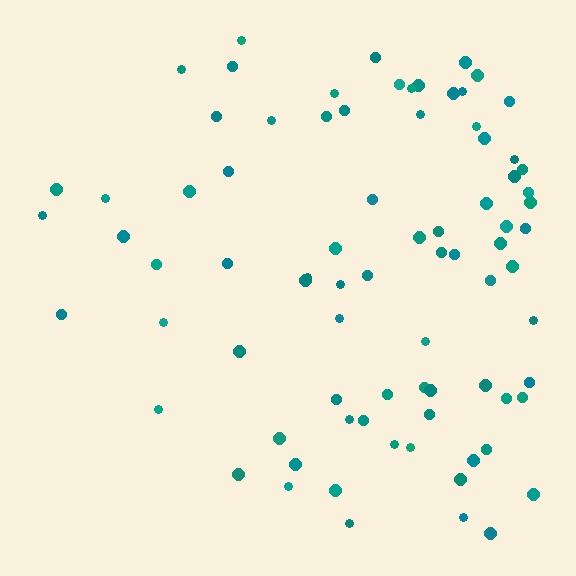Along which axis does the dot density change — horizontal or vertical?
Horizontal.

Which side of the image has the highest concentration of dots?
The right.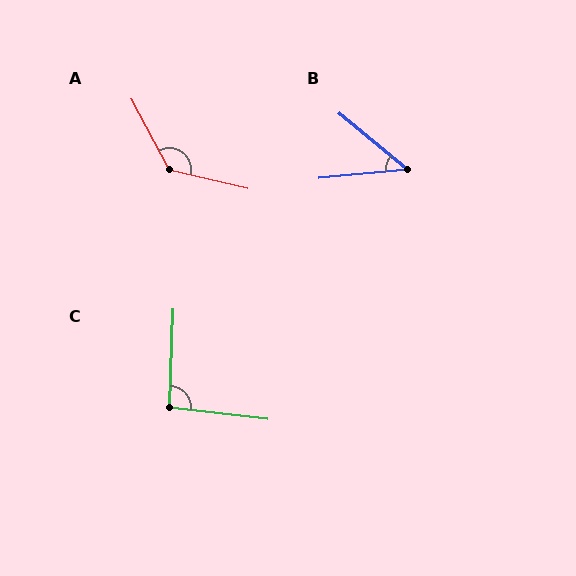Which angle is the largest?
A, at approximately 132 degrees.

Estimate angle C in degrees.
Approximately 95 degrees.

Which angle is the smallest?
B, at approximately 45 degrees.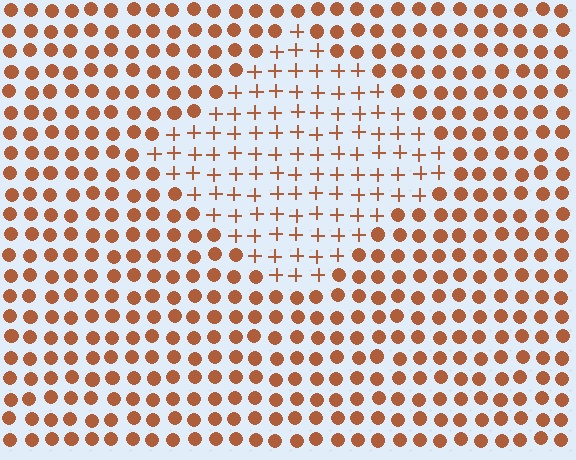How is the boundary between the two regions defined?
The boundary is defined by a change in element shape: plus signs inside vs. circles outside. All elements share the same color and spacing.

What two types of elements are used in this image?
The image uses plus signs inside the diamond region and circles outside it.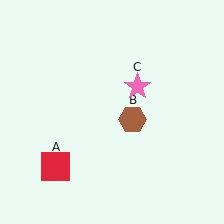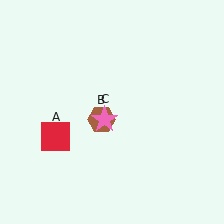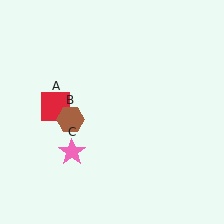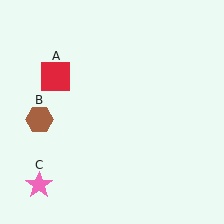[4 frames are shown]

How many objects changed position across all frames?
3 objects changed position: red square (object A), brown hexagon (object B), pink star (object C).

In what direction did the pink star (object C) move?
The pink star (object C) moved down and to the left.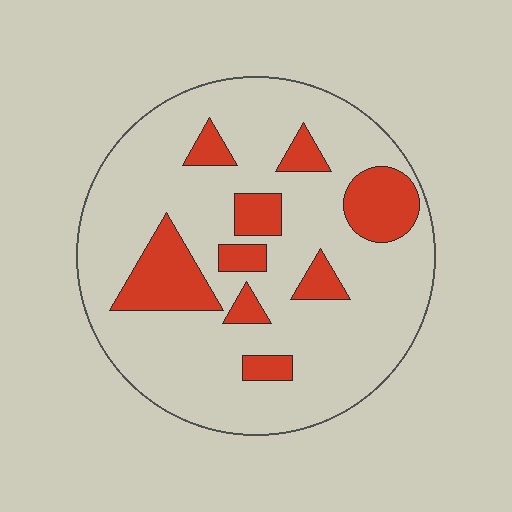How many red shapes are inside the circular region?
9.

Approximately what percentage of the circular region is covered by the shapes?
Approximately 20%.